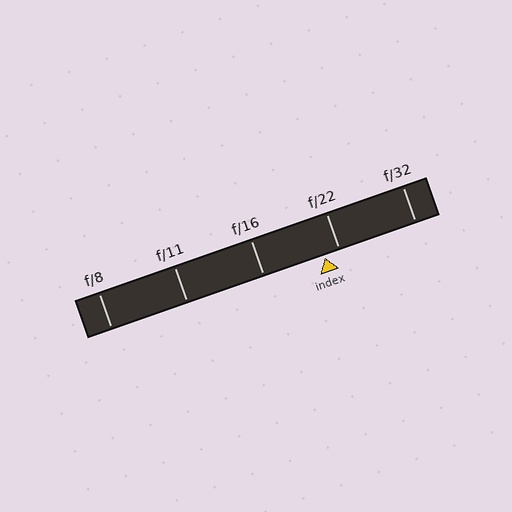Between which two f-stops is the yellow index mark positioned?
The index mark is between f/16 and f/22.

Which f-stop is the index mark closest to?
The index mark is closest to f/22.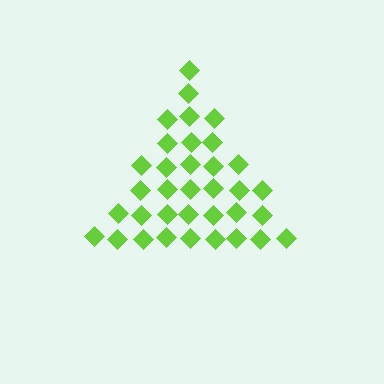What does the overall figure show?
The overall figure shows a triangle.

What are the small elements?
The small elements are diamonds.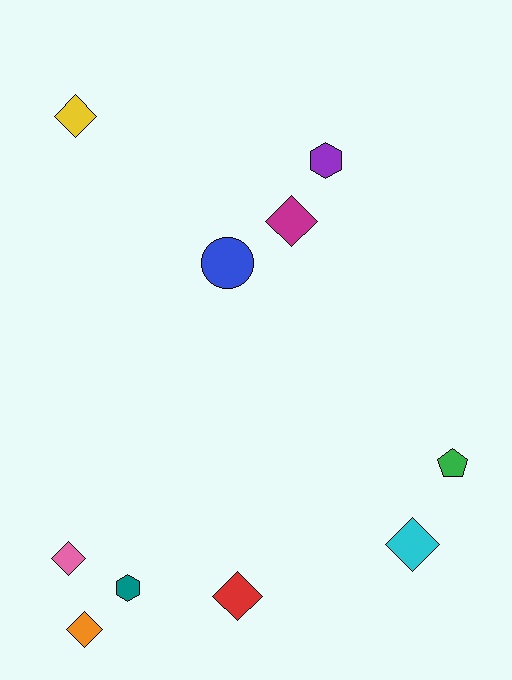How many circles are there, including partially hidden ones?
There is 1 circle.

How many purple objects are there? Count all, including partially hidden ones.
There is 1 purple object.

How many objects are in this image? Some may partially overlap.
There are 10 objects.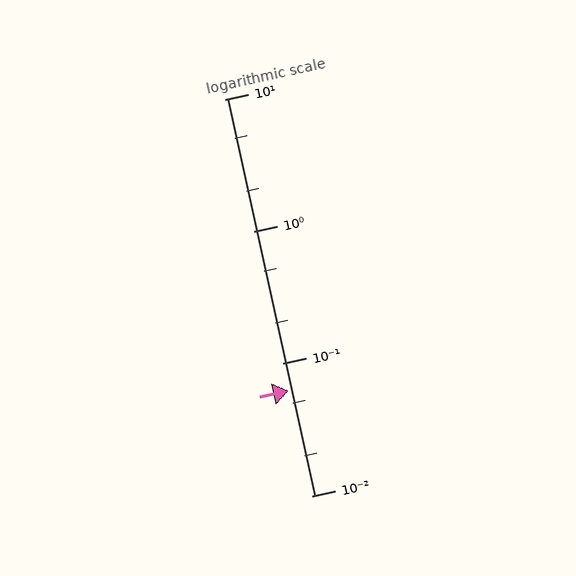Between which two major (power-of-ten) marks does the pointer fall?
The pointer is between 0.01 and 0.1.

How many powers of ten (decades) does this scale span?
The scale spans 3 decades, from 0.01 to 10.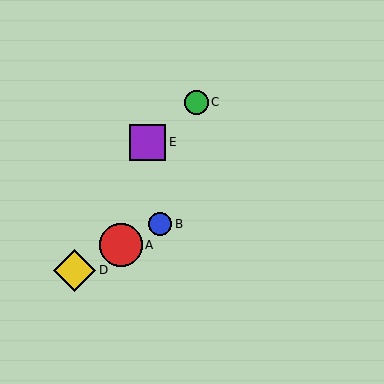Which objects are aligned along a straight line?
Objects A, B, D are aligned along a straight line.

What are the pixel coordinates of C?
Object C is at (196, 102).